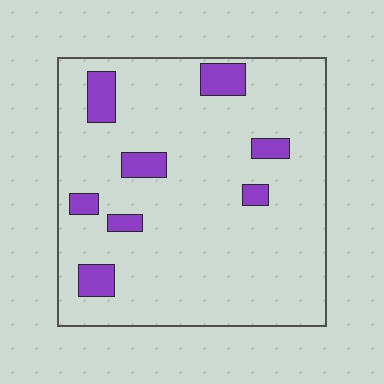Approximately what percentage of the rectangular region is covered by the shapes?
Approximately 10%.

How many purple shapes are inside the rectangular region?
8.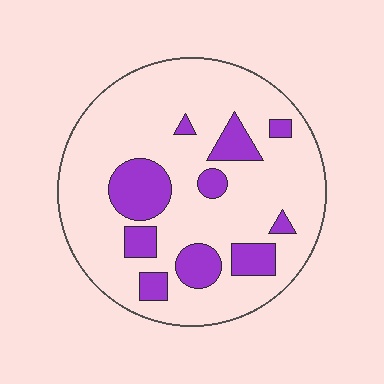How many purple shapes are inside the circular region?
10.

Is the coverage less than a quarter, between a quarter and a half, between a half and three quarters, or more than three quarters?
Less than a quarter.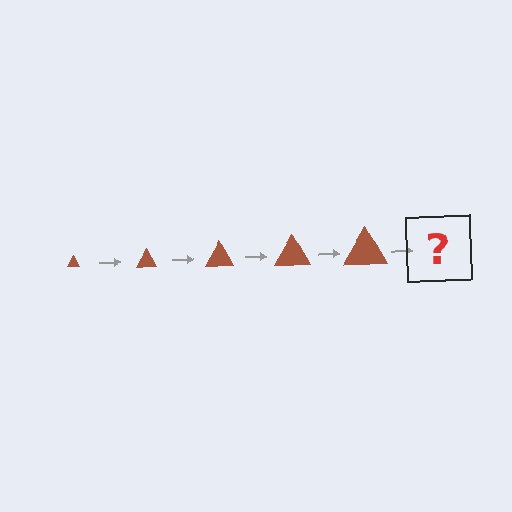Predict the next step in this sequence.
The next step is a brown triangle, larger than the previous one.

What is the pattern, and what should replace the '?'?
The pattern is that the triangle gets progressively larger each step. The '?' should be a brown triangle, larger than the previous one.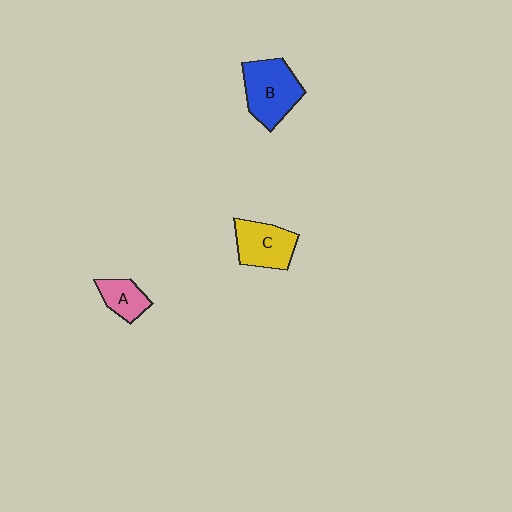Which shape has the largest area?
Shape B (blue).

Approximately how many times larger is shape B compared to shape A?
Approximately 2.0 times.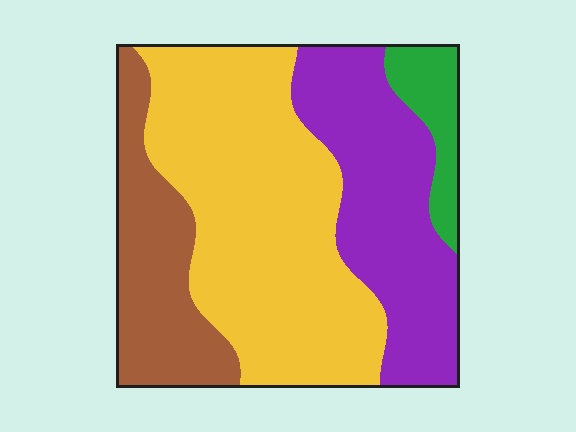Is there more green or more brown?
Brown.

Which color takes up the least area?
Green, at roughly 5%.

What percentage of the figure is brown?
Brown covers about 20% of the figure.